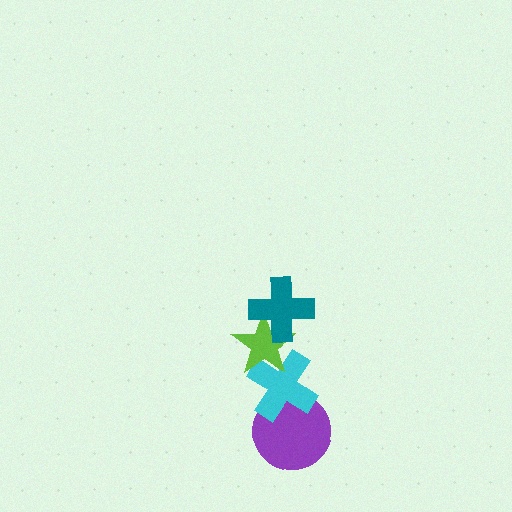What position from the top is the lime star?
The lime star is 2nd from the top.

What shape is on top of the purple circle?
The cyan cross is on top of the purple circle.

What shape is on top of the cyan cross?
The lime star is on top of the cyan cross.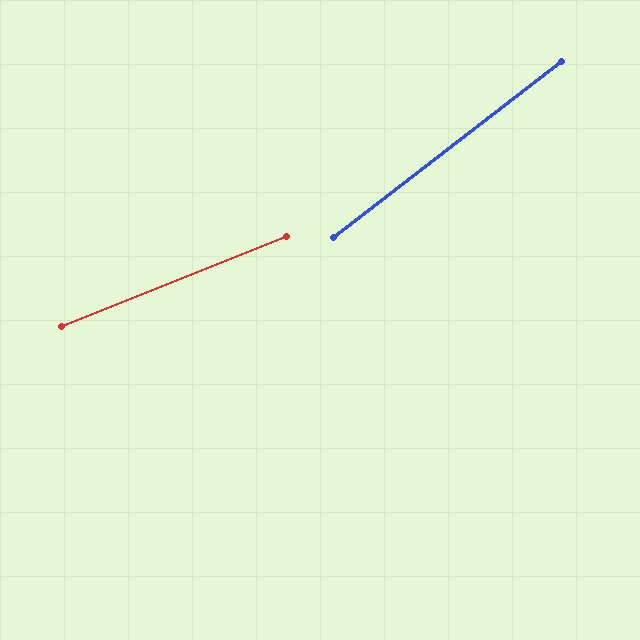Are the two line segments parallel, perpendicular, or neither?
Neither parallel nor perpendicular — they differ by about 16°.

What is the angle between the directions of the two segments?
Approximately 16 degrees.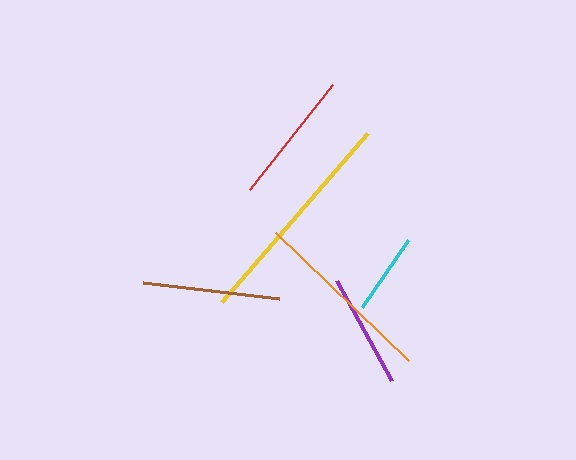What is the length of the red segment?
The red segment is approximately 134 pixels long.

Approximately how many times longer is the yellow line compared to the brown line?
The yellow line is approximately 1.6 times the length of the brown line.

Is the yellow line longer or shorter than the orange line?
The yellow line is longer than the orange line.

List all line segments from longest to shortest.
From longest to shortest: yellow, orange, brown, red, purple, cyan.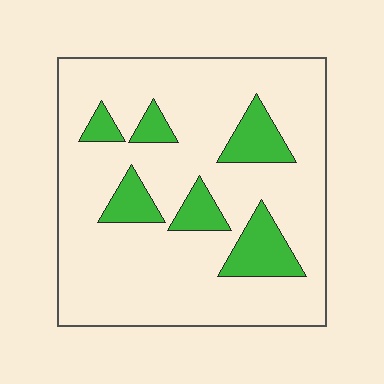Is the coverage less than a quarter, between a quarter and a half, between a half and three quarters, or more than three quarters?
Less than a quarter.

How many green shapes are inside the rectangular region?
6.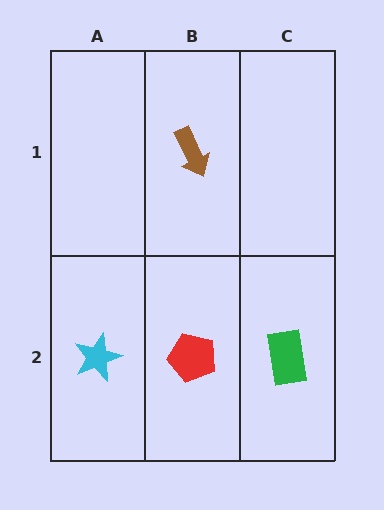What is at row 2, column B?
A red pentagon.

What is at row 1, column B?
A brown arrow.